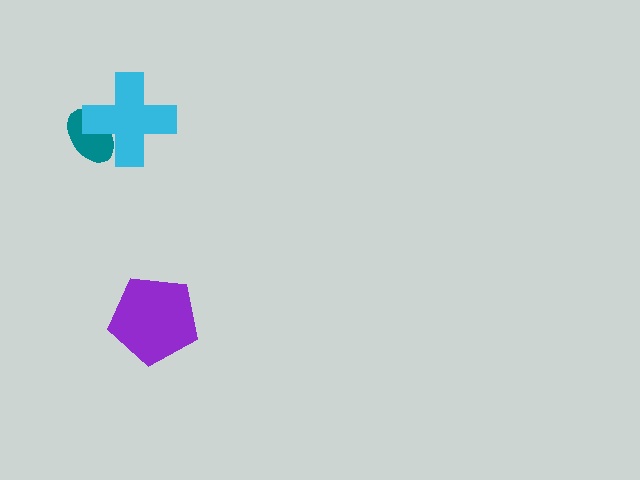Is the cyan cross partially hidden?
No, no other shape covers it.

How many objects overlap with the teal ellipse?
1 object overlaps with the teal ellipse.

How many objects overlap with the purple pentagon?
0 objects overlap with the purple pentagon.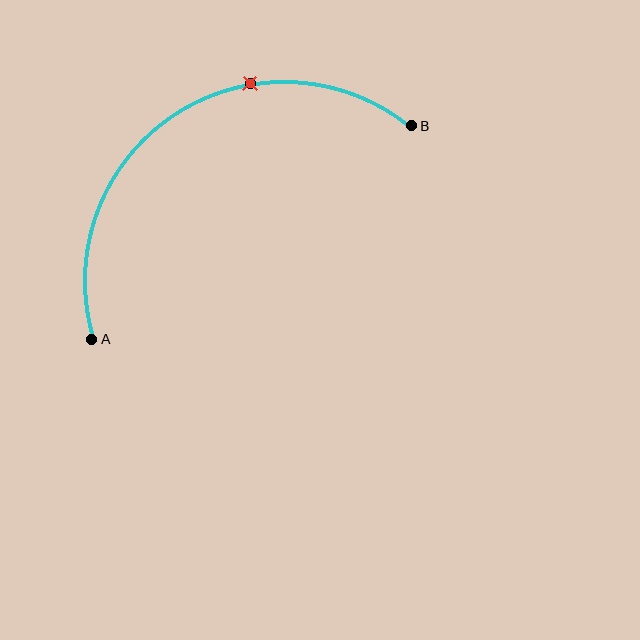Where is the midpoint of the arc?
The arc midpoint is the point on the curve farthest from the straight line joining A and B. It sits above and to the left of that line.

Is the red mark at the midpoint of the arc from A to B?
No. The red mark lies on the arc but is closer to endpoint B. The arc midpoint would be at the point on the curve equidistant along the arc from both A and B.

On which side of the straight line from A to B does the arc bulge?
The arc bulges above and to the left of the straight line connecting A and B.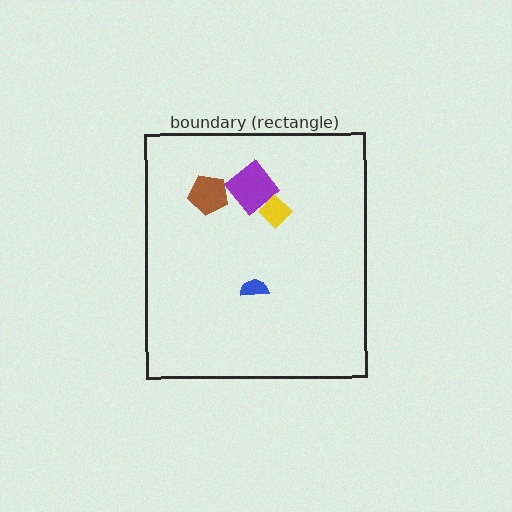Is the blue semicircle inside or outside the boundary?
Inside.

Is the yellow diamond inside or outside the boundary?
Inside.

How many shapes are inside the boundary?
4 inside, 0 outside.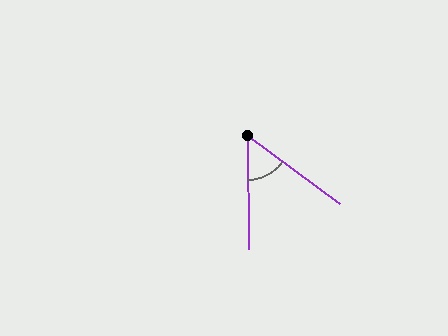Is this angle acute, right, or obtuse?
It is acute.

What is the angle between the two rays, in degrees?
Approximately 53 degrees.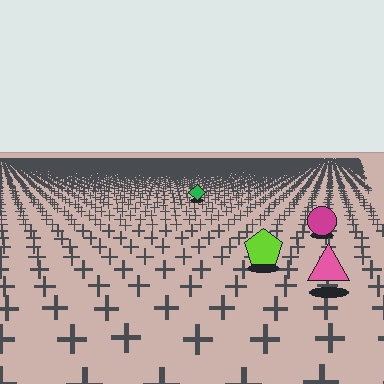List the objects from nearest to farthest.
From nearest to farthest: the pink triangle, the lime pentagon, the magenta circle, the green diamond.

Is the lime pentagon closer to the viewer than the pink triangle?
No. The pink triangle is closer — you can tell from the texture gradient: the ground texture is coarser near it.